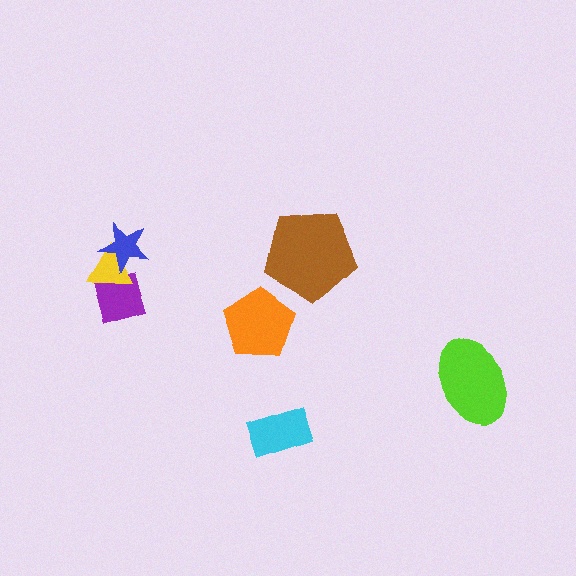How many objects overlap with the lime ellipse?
0 objects overlap with the lime ellipse.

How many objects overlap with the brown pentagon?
0 objects overlap with the brown pentagon.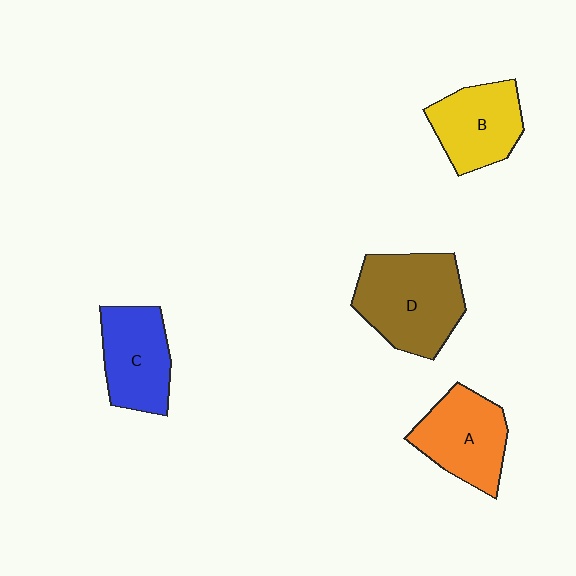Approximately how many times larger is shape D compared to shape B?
Approximately 1.4 times.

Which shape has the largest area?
Shape D (brown).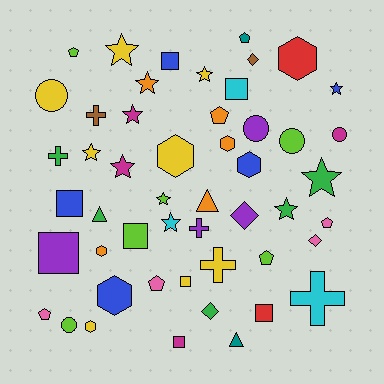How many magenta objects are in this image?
There are 4 magenta objects.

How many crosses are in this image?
There are 5 crosses.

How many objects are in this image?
There are 50 objects.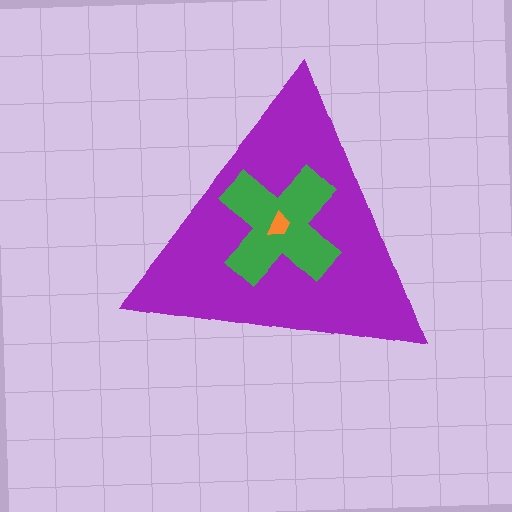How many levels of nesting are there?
3.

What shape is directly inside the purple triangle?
The green cross.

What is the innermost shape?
The orange trapezoid.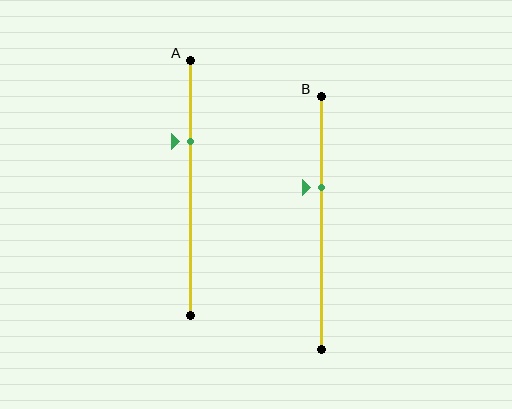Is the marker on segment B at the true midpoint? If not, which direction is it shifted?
No, the marker on segment B is shifted upward by about 14% of the segment length.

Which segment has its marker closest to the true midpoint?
Segment B has its marker closest to the true midpoint.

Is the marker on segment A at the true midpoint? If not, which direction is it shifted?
No, the marker on segment A is shifted upward by about 18% of the segment length.